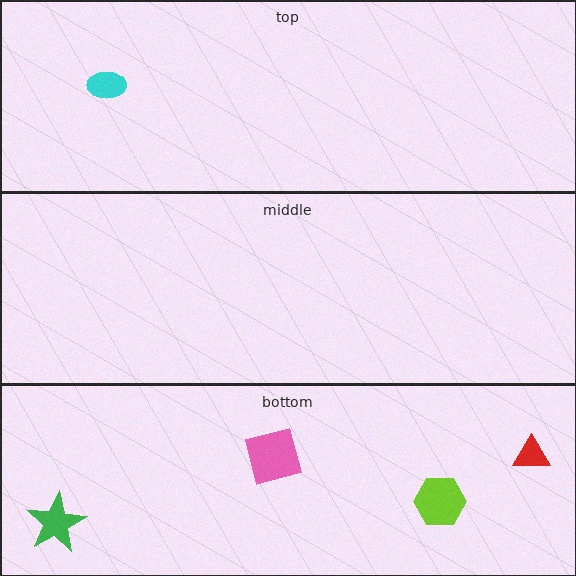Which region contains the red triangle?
The bottom region.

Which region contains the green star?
The bottom region.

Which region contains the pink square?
The bottom region.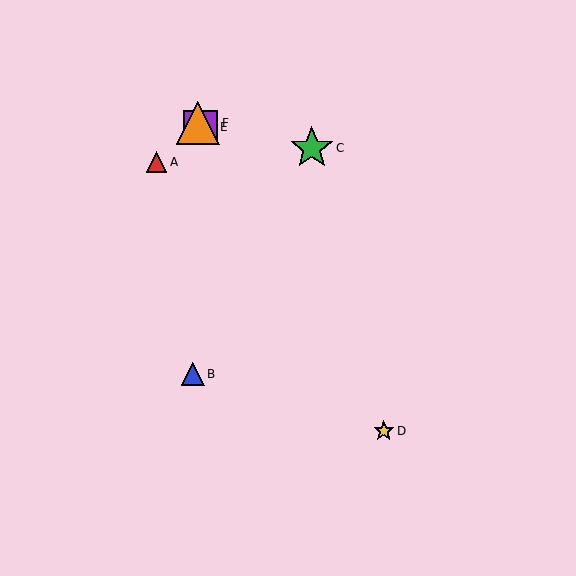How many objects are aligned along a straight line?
3 objects (D, E, F) are aligned along a straight line.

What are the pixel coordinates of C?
Object C is at (312, 148).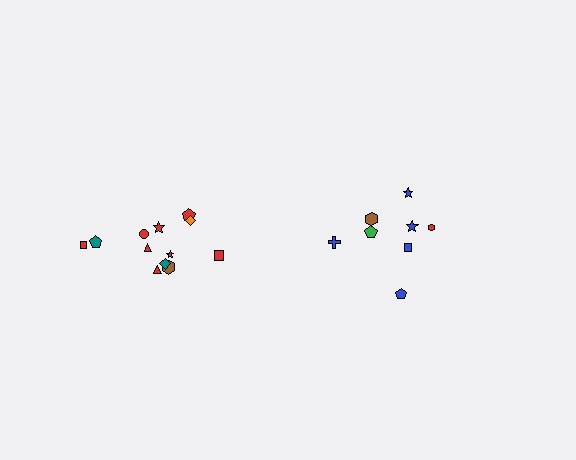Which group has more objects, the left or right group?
The left group.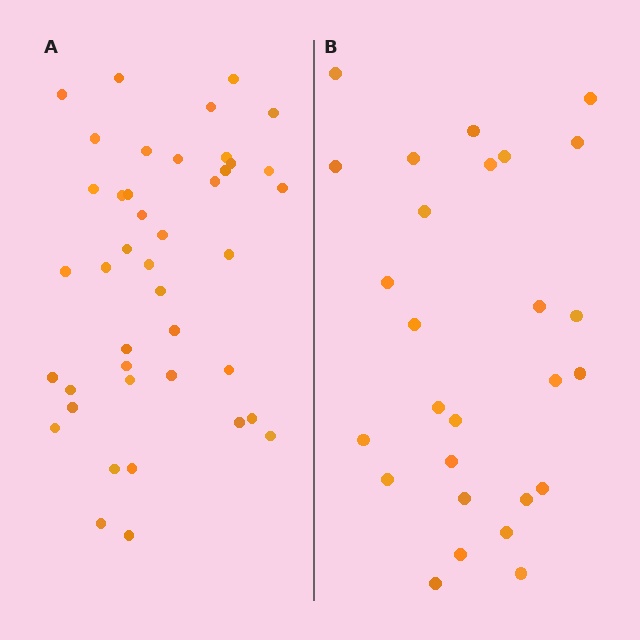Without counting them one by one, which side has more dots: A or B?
Region A (the left region) has more dots.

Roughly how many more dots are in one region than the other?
Region A has approximately 15 more dots than region B.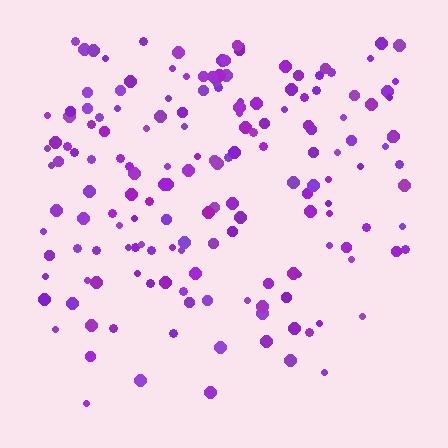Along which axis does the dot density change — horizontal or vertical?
Vertical.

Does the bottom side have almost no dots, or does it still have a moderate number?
Still a moderate number, just noticeably fewer than the top.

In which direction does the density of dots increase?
From bottom to top, with the top side densest.